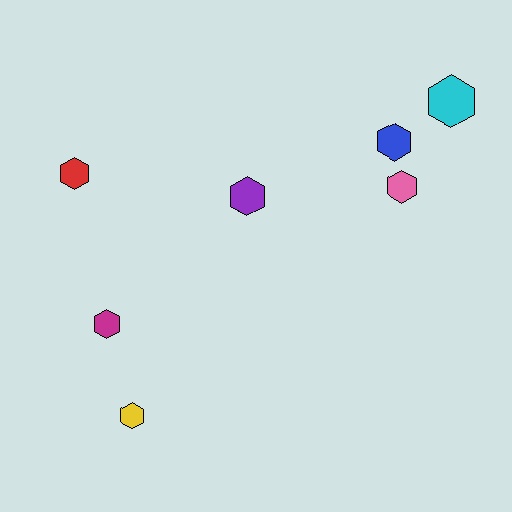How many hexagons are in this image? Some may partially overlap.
There are 7 hexagons.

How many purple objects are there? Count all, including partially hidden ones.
There is 1 purple object.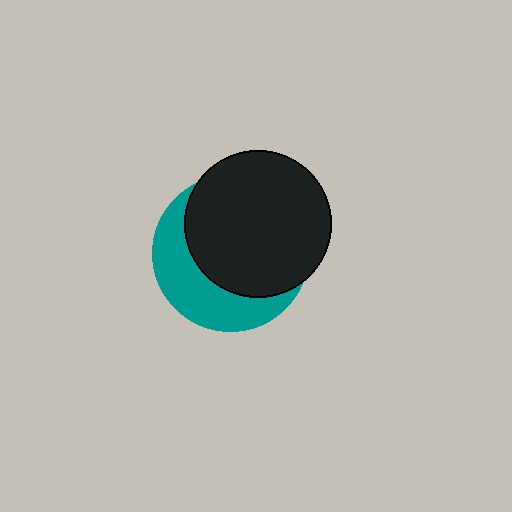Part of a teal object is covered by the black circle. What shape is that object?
It is a circle.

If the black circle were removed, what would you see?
You would see the complete teal circle.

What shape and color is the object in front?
The object in front is a black circle.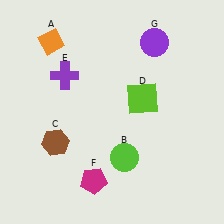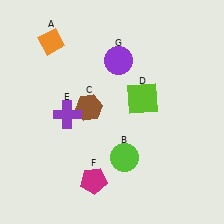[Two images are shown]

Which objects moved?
The objects that moved are: the brown hexagon (C), the purple cross (E), the purple circle (G).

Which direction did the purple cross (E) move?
The purple cross (E) moved down.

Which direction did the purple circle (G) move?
The purple circle (G) moved left.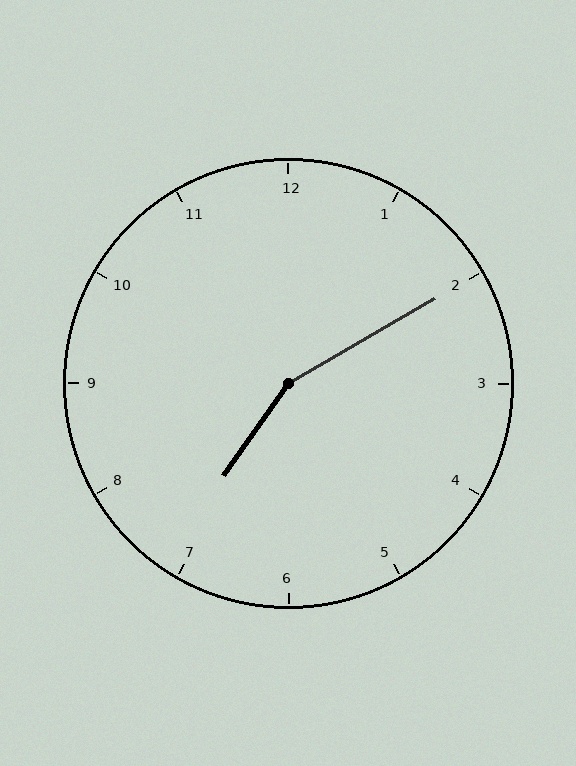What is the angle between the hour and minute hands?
Approximately 155 degrees.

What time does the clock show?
7:10.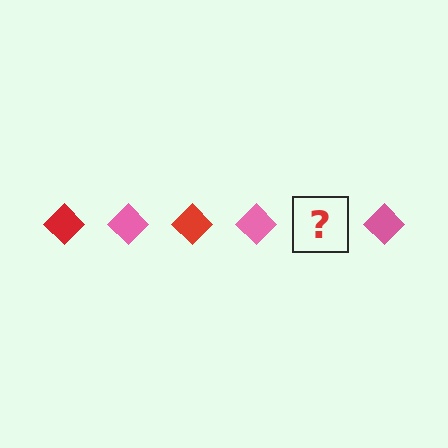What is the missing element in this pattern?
The missing element is a red diamond.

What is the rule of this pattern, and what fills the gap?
The rule is that the pattern cycles through red, pink diamonds. The gap should be filled with a red diamond.